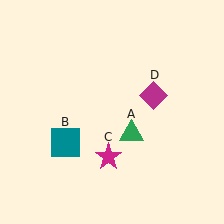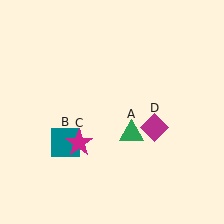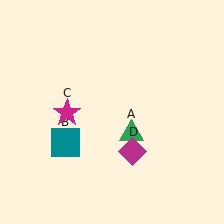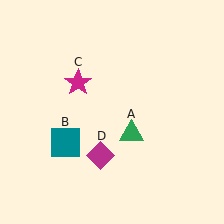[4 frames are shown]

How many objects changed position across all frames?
2 objects changed position: magenta star (object C), magenta diamond (object D).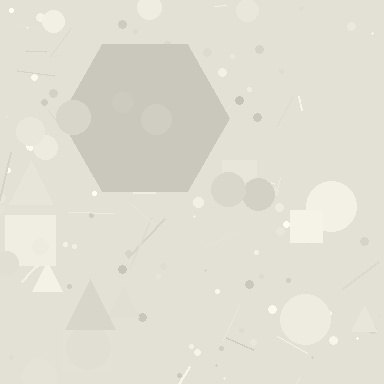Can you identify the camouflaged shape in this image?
The camouflaged shape is a hexagon.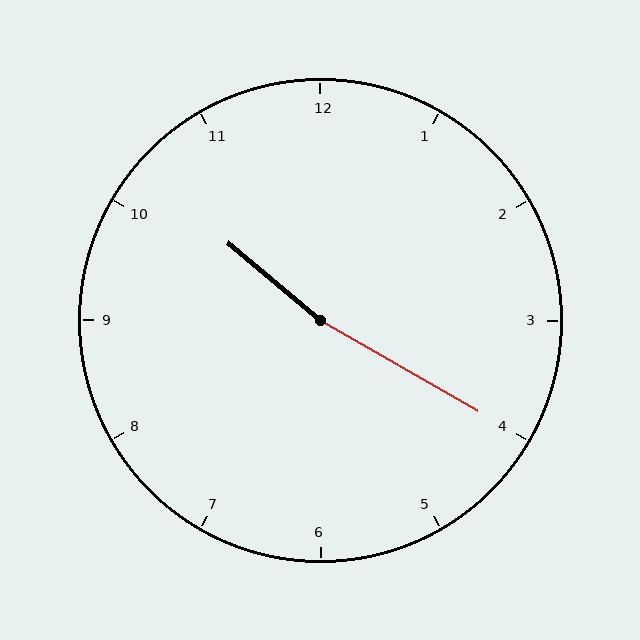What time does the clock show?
10:20.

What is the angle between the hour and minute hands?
Approximately 170 degrees.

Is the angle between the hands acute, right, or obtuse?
It is obtuse.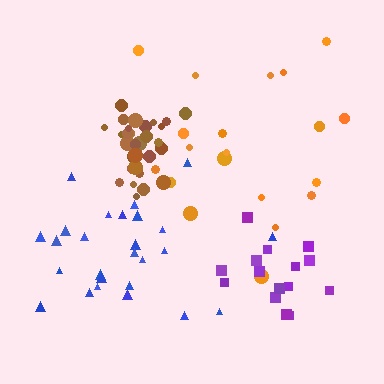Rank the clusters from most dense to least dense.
brown, purple, blue, orange.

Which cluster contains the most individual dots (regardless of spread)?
Brown (30).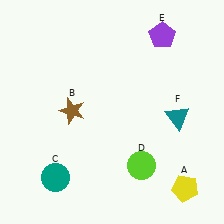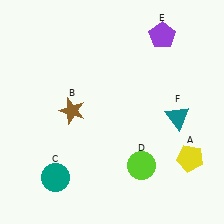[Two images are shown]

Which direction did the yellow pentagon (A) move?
The yellow pentagon (A) moved up.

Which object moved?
The yellow pentagon (A) moved up.